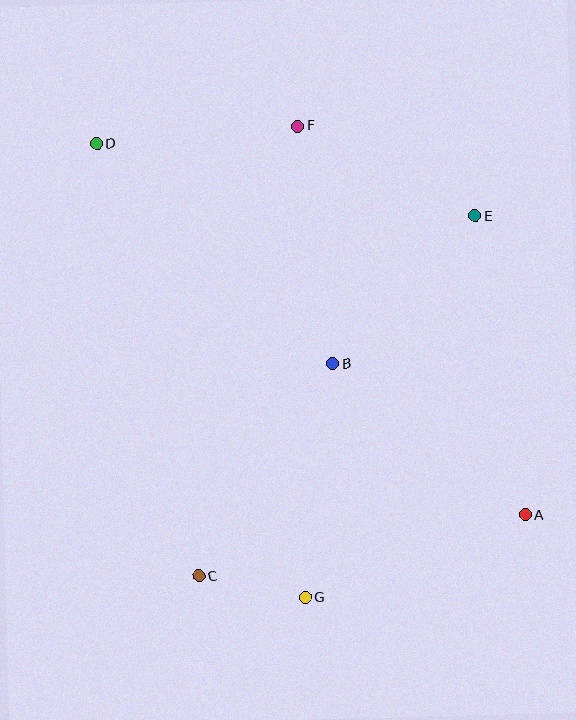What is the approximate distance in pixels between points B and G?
The distance between B and G is approximately 236 pixels.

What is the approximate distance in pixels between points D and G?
The distance between D and G is approximately 499 pixels.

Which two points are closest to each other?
Points C and G are closest to each other.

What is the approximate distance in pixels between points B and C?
The distance between B and C is approximately 251 pixels.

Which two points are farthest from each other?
Points A and D are farthest from each other.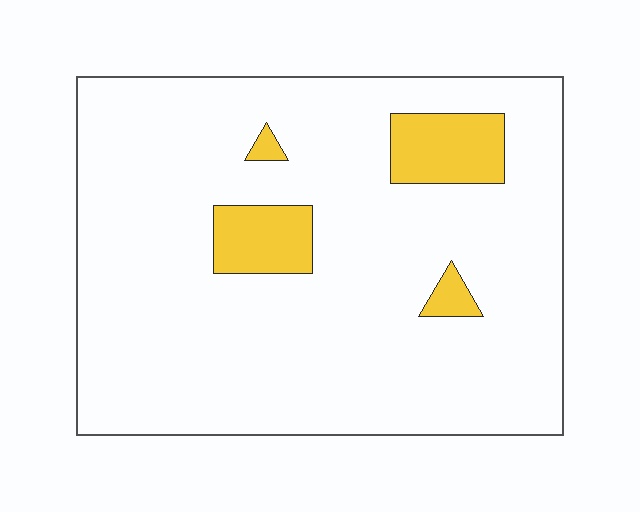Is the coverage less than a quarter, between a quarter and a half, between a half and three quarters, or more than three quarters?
Less than a quarter.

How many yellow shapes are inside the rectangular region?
4.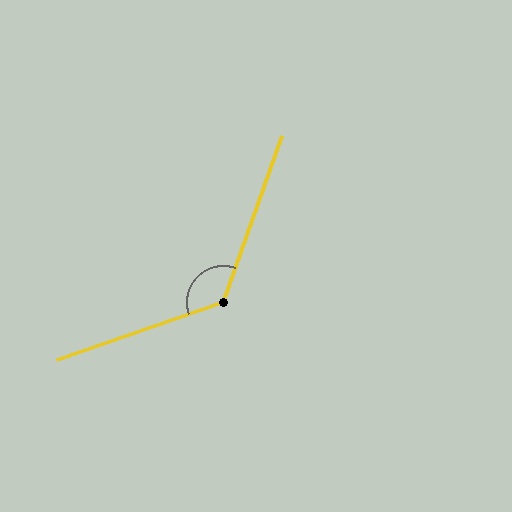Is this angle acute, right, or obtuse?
It is obtuse.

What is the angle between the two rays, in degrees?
Approximately 128 degrees.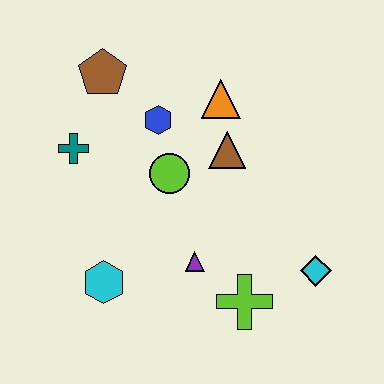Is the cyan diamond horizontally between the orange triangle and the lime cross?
No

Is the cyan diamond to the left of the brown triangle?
No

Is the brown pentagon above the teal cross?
Yes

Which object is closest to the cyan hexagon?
The purple triangle is closest to the cyan hexagon.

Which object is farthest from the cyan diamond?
The brown pentagon is farthest from the cyan diamond.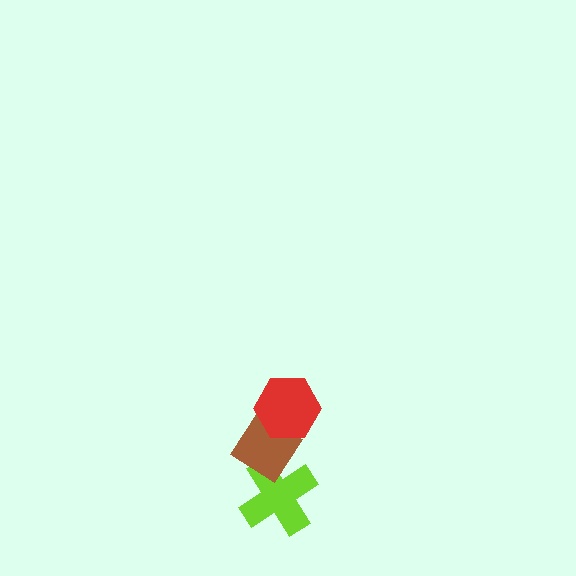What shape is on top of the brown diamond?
The red hexagon is on top of the brown diamond.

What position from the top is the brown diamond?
The brown diamond is 2nd from the top.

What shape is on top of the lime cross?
The brown diamond is on top of the lime cross.